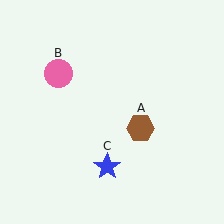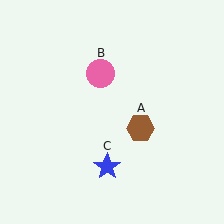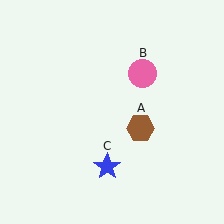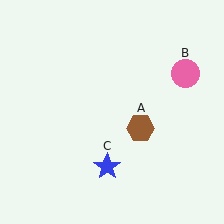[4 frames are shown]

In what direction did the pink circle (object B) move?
The pink circle (object B) moved right.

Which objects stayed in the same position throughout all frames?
Brown hexagon (object A) and blue star (object C) remained stationary.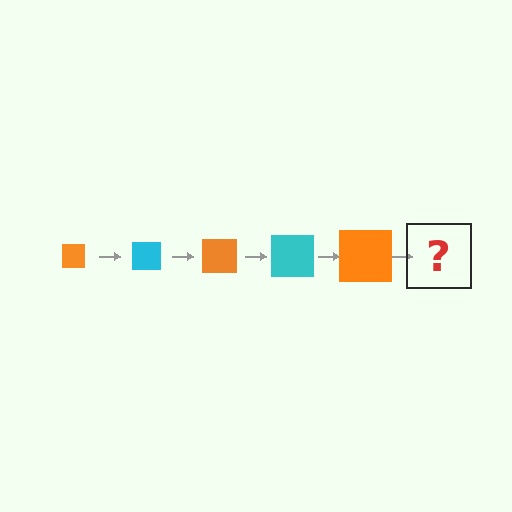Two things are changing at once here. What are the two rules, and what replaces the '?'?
The two rules are that the square grows larger each step and the color cycles through orange and cyan. The '?' should be a cyan square, larger than the previous one.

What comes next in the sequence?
The next element should be a cyan square, larger than the previous one.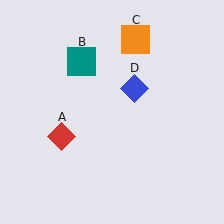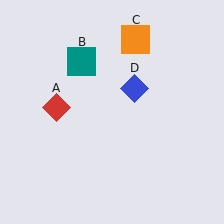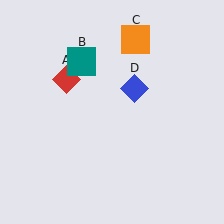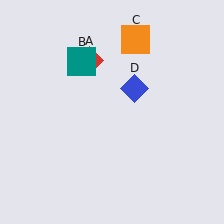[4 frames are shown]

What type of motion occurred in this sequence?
The red diamond (object A) rotated clockwise around the center of the scene.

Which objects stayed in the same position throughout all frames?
Teal square (object B) and orange square (object C) and blue diamond (object D) remained stationary.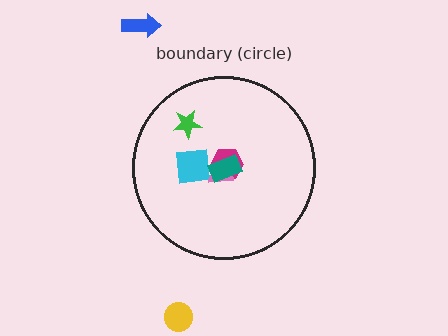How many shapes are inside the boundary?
5 inside, 2 outside.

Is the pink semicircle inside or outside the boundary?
Inside.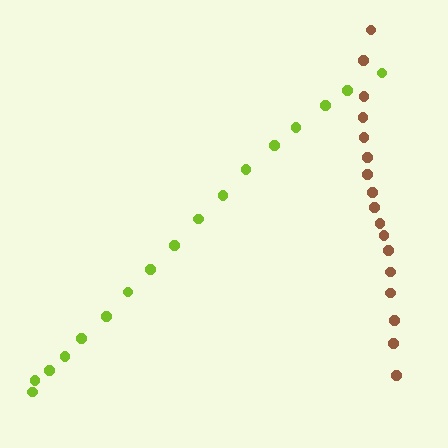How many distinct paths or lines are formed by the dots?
There are 2 distinct paths.